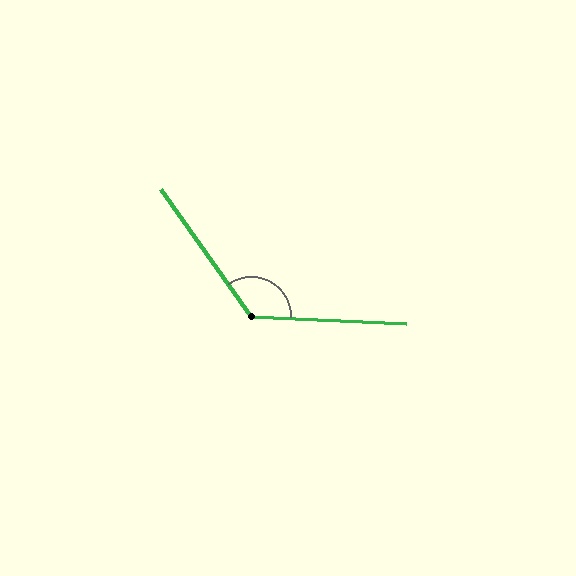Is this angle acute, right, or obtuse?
It is obtuse.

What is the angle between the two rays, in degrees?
Approximately 128 degrees.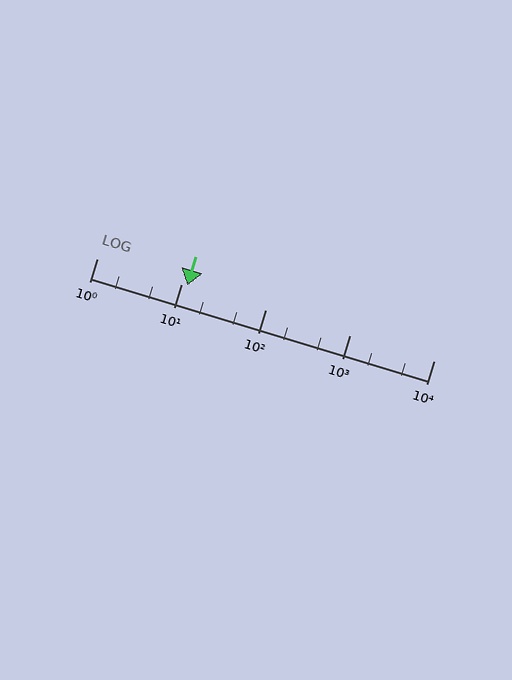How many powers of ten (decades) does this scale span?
The scale spans 4 decades, from 1 to 10000.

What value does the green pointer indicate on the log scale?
The pointer indicates approximately 12.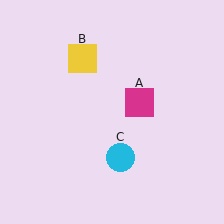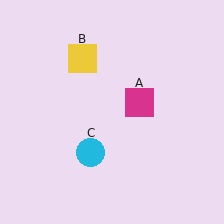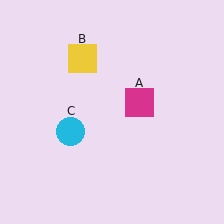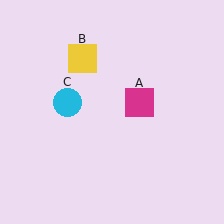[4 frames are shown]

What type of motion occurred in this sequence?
The cyan circle (object C) rotated clockwise around the center of the scene.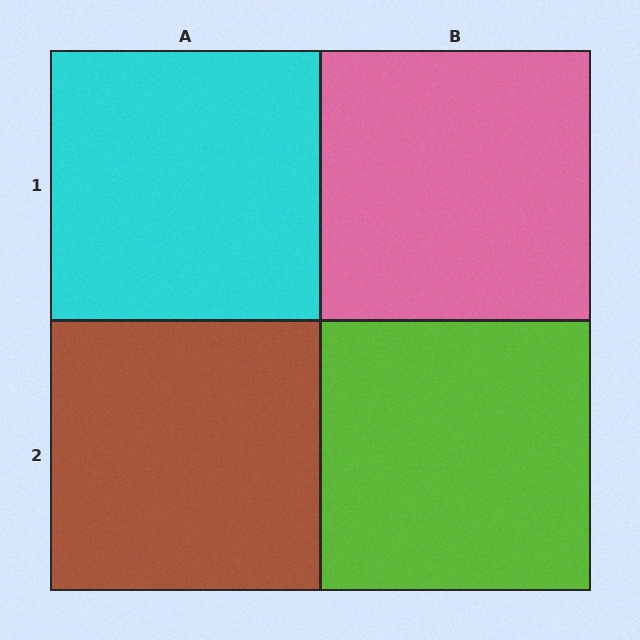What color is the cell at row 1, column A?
Cyan.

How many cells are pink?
1 cell is pink.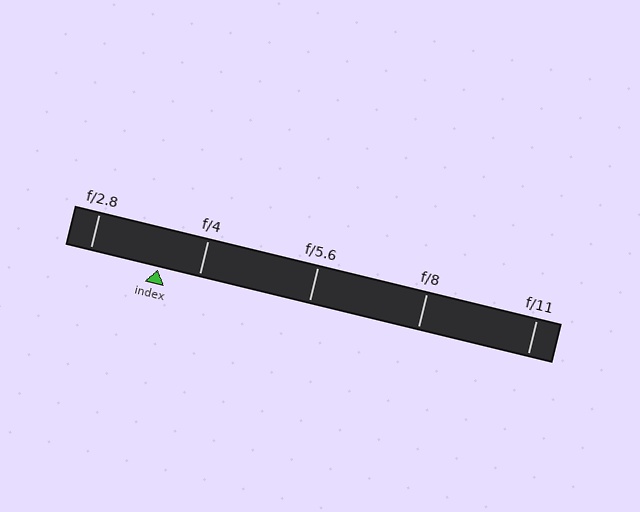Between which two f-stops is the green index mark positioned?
The index mark is between f/2.8 and f/4.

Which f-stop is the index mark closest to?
The index mark is closest to f/4.